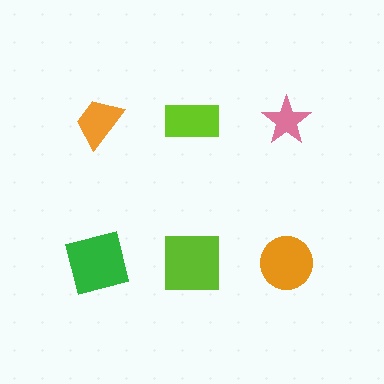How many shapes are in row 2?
3 shapes.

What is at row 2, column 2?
A lime square.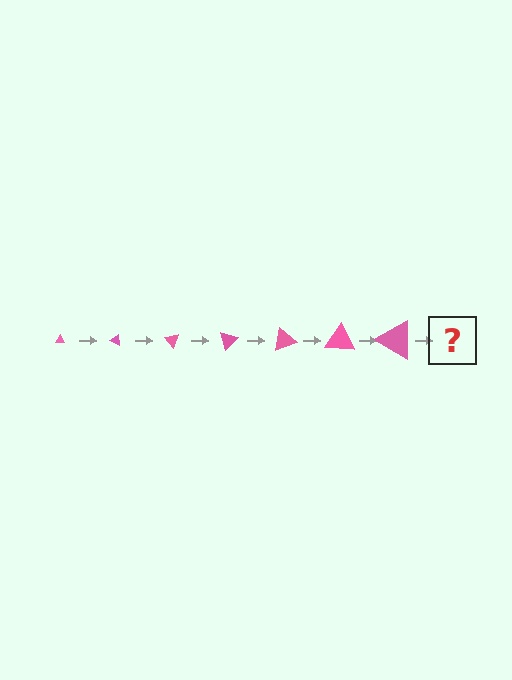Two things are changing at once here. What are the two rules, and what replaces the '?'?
The two rules are that the triangle grows larger each step and it rotates 25 degrees each step. The '?' should be a triangle, larger than the previous one and rotated 175 degrees from the start.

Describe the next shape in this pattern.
It should be a triangle, larger than the previous one and rotated 175 degrees from the start.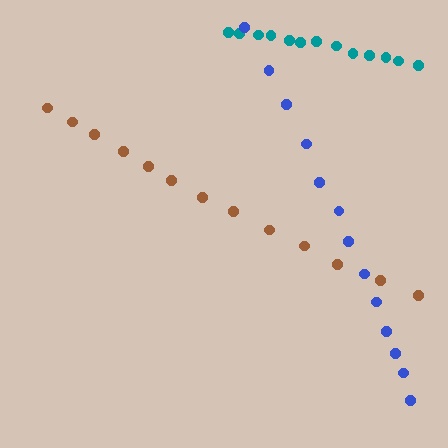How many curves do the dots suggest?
There are 3 distinct paths.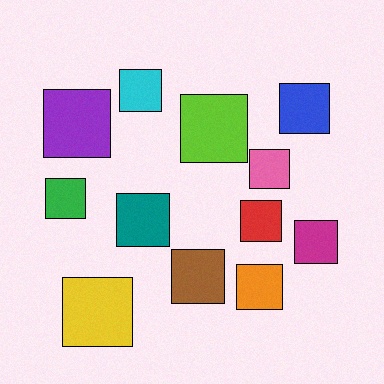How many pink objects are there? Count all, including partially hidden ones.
There is 1 pink object.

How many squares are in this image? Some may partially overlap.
There are 12 squares.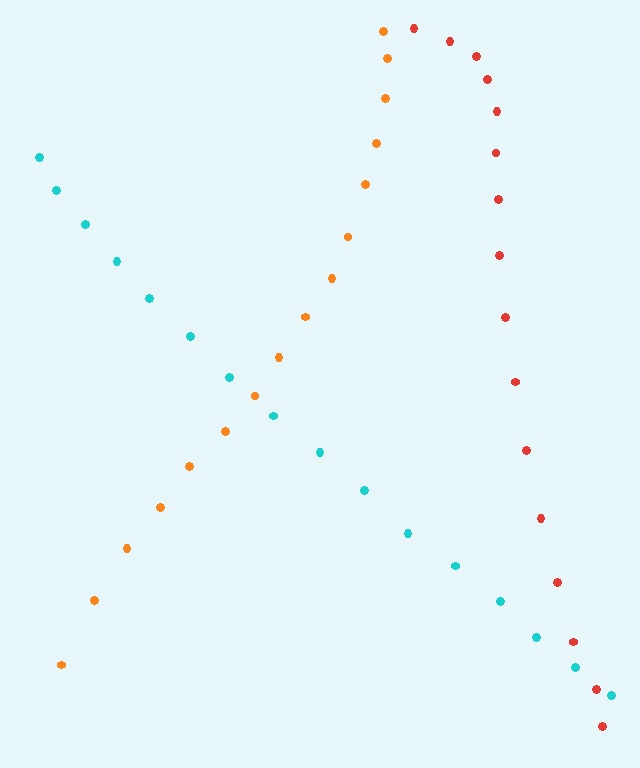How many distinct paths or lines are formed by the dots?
There are 3 distinct paths.